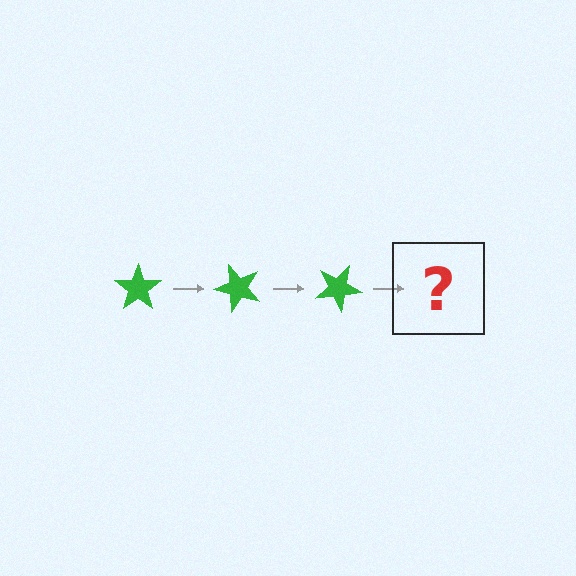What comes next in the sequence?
The next element should be a green star rotated 150 degrees.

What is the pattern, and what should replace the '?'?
The pattern is that the star rotates 50 degrees each step. The '?' should be a green star rotated 150 degrees.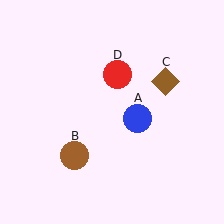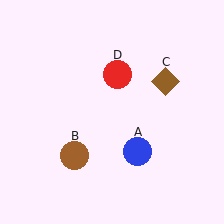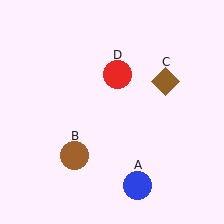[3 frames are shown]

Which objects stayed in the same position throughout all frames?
Brown circle (object B) and brown diamond (object C) and red circle (object D) remained stationary.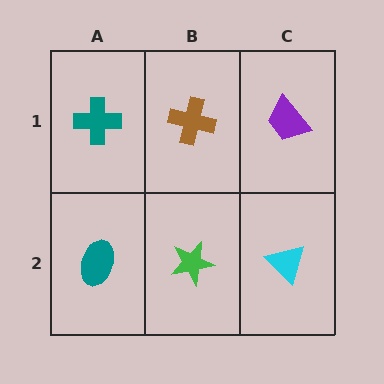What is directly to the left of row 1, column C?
A brown cross.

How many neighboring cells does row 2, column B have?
3.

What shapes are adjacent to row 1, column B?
A green star (row 2, column B), a teal cross (row 1, column A), a purple trapezoid (row 1, column C).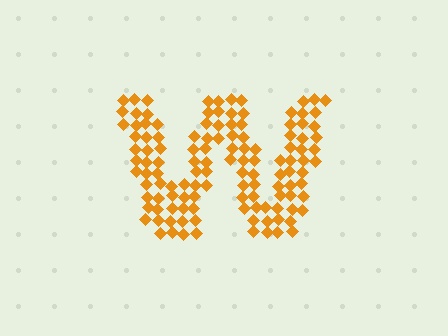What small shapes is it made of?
It is made of small diamonds.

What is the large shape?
The large shape is the letter W.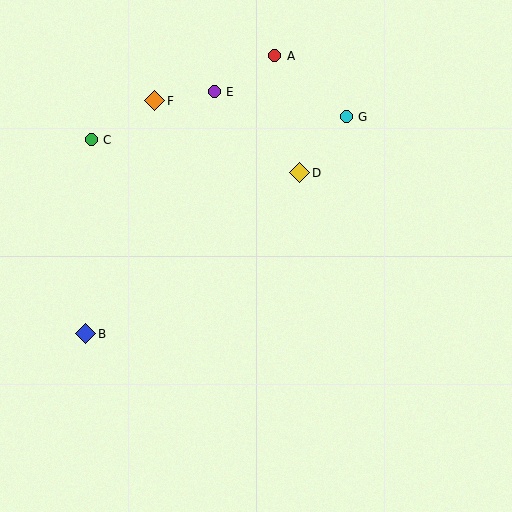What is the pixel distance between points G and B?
The distance between G and B is 339 pixels.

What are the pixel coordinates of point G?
Point G is at (346, 117).